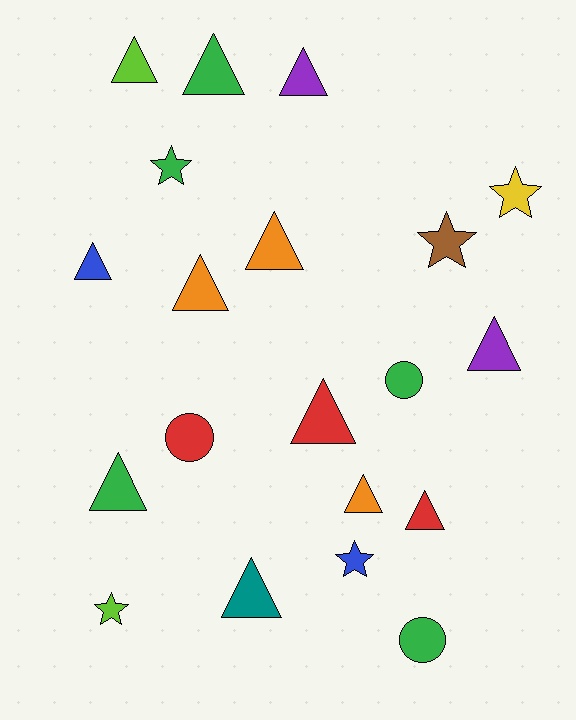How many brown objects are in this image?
There is 1 brown object.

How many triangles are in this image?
There are 12 triangles.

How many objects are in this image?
There are 20 objects.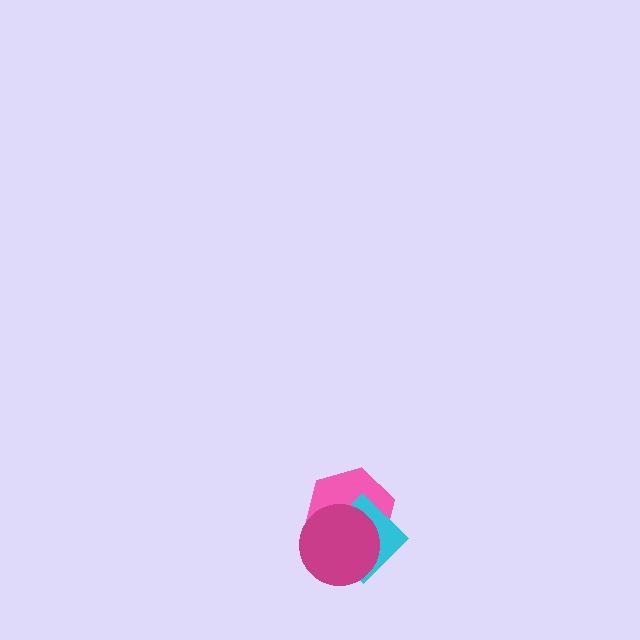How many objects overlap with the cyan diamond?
2 objects overlap with the cyan diamond.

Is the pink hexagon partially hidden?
Yes, it is partially covered by another shape.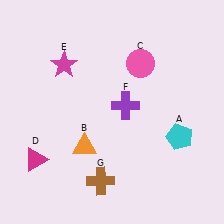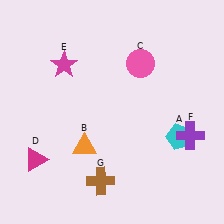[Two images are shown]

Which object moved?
The purple cross (F) moved right.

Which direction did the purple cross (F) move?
The purple cross (F) moved right.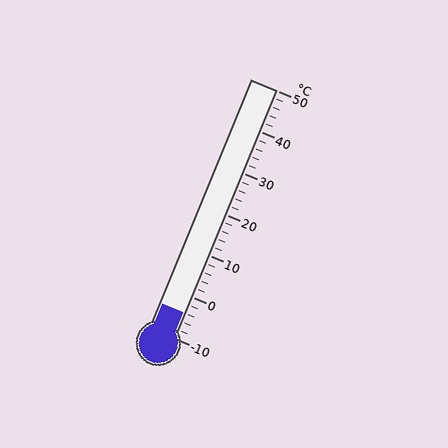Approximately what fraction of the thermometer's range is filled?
The thermometer is filled to approximately 10% of its range.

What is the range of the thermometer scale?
The thermometer scale ranges from -10°C to 50°C.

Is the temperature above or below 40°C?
The temperature is below 40°C.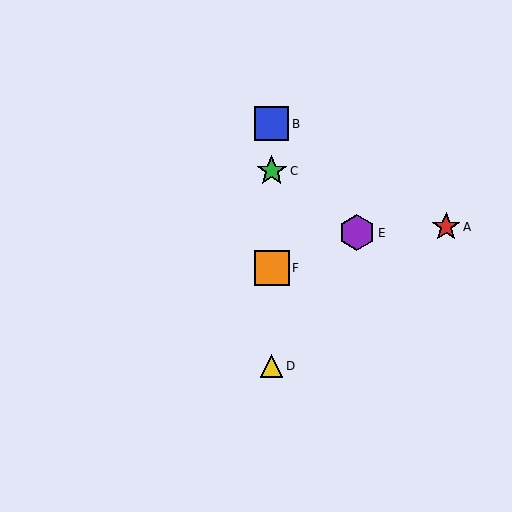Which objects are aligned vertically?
Objects B, C, D, F are aligned vertically.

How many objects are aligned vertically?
4 objects (B, C, D, F) are aligned vertically.